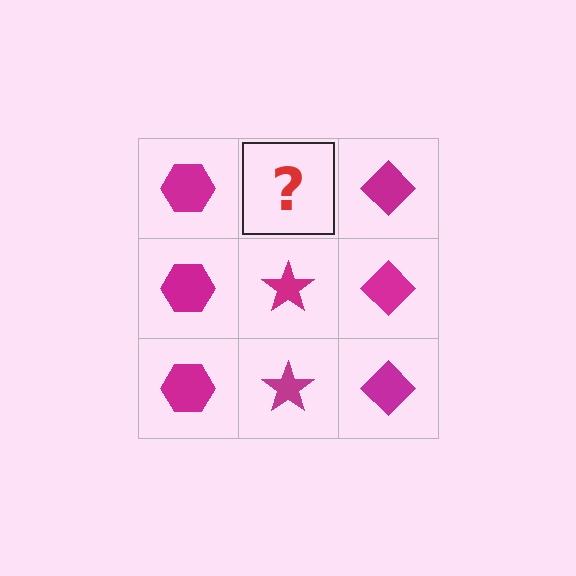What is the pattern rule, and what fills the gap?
The rule is that each column has a consistent shape. The gap should be filled with a magenta star.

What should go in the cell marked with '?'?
The missing cell should contain a magenta star.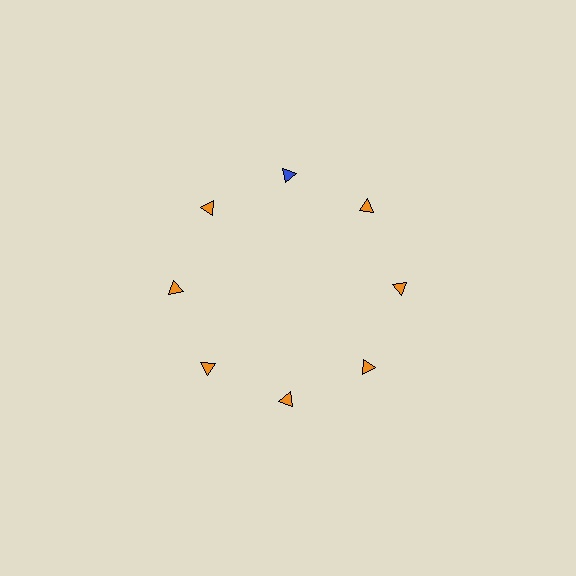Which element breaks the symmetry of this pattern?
The blue triangle at roughly the 12 o'clock position breaks the symmetry. All other shapes are orange triangles.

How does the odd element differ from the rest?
It has a different color: blue instead of orange.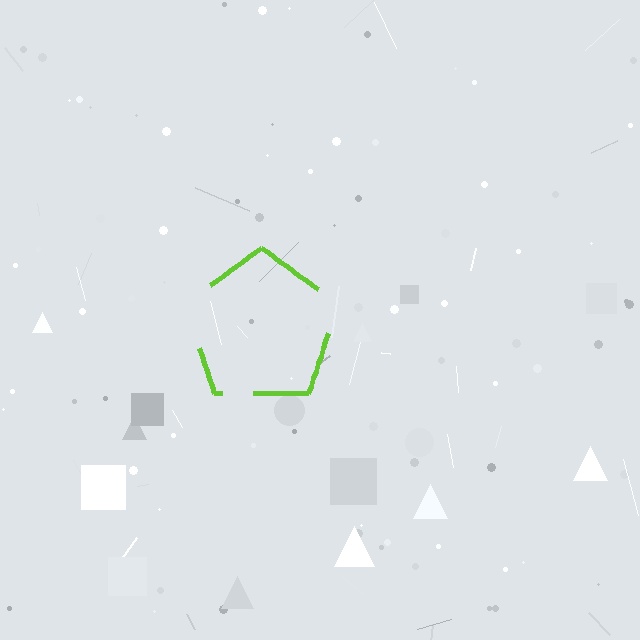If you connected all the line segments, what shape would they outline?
They would outline a pentagon.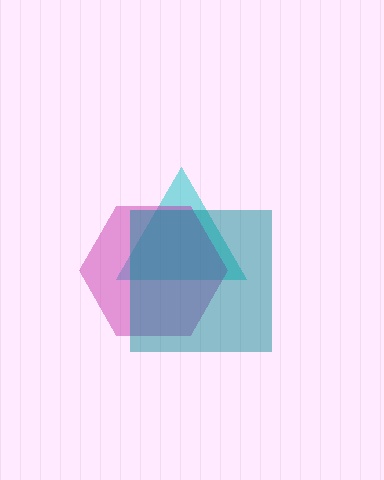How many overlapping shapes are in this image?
There are 3 overlapping shapes in the image.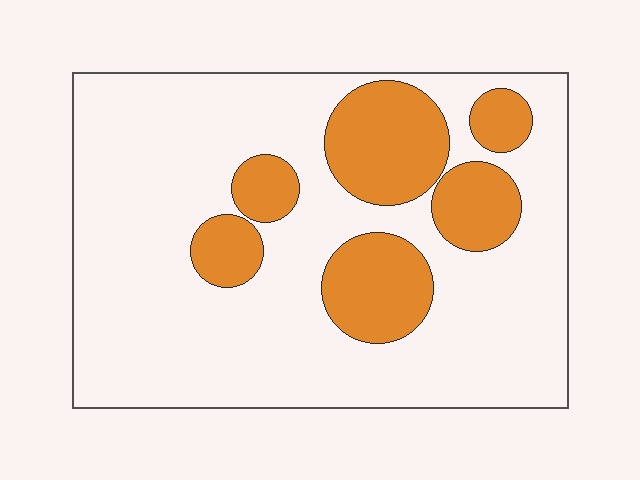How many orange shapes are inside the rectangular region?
6.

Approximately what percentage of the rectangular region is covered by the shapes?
Approximately 25%.